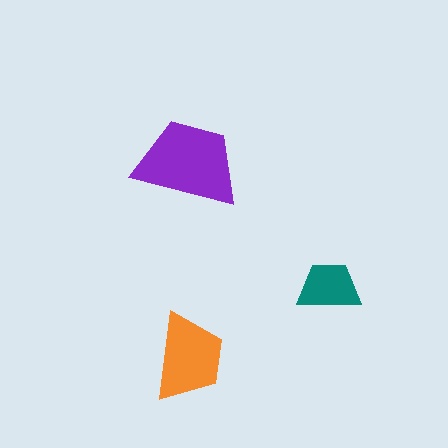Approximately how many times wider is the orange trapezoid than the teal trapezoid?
About 1.5 times wider.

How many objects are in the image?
There are 3 objects in the image.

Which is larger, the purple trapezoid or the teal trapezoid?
The purple one.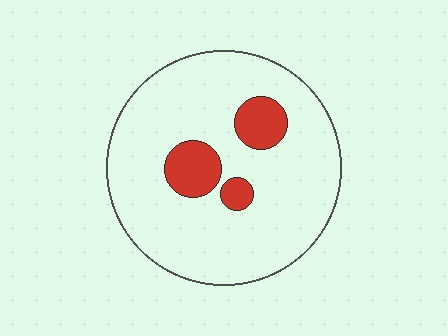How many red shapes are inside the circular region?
3.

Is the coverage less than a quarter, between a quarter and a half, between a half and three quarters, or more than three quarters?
Less than a quarter.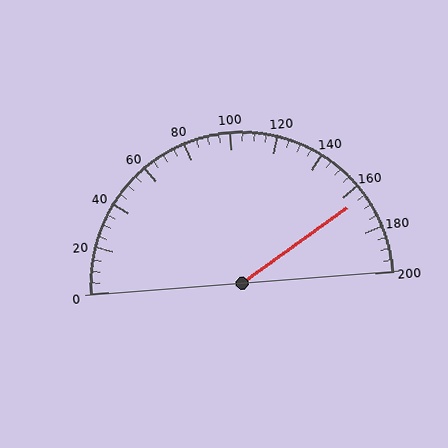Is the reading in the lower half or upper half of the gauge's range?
The reading is in the upper half of the range (0 to 200).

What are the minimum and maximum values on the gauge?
The gauge ranges from 0 to 200.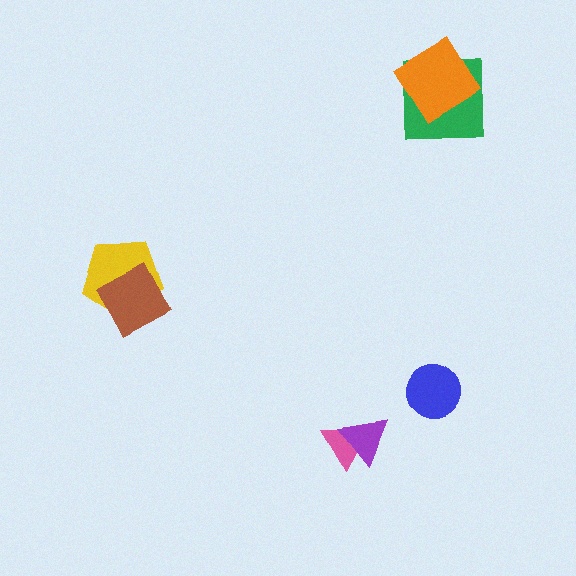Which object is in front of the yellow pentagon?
The brown square is in front of the yellow pentagon.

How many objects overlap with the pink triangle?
1 object overlaps with the pink triangle.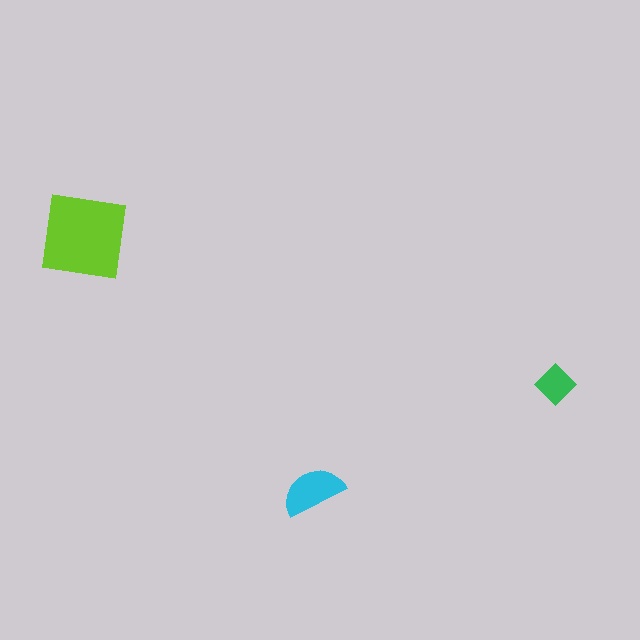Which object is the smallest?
The green diamond.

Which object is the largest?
The lime square.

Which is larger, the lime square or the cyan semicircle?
The lime square.